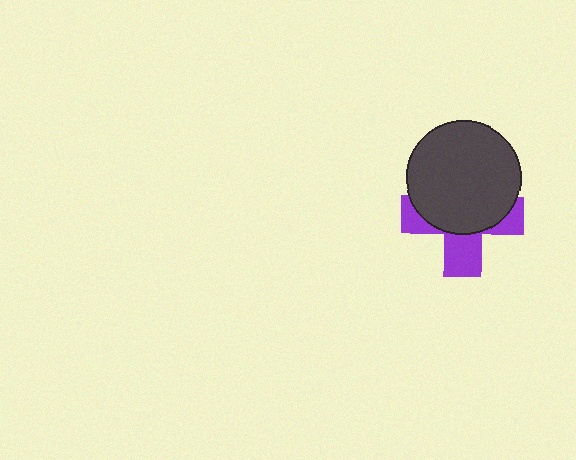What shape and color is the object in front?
The object in front is a dark gray circle.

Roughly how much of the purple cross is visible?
A small part of it is visible (roughly 40%).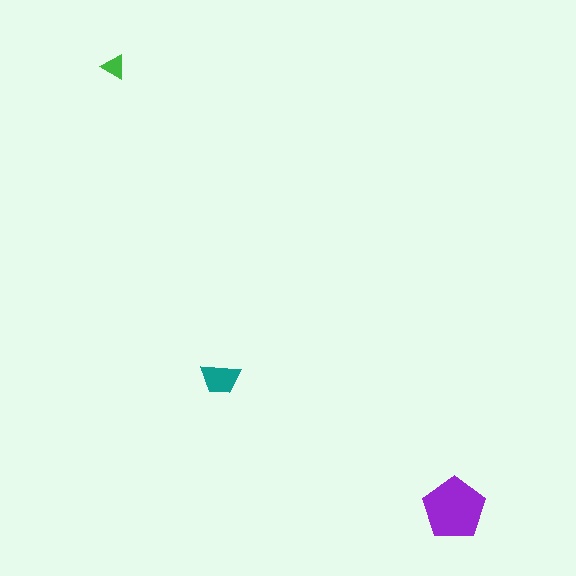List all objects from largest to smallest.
The purple pentagon, the teal trapezoid, the green triangle.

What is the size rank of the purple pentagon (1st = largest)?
1st.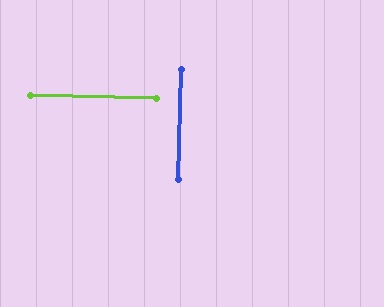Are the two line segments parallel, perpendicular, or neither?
Perpendicular — they meet at approximately 89°.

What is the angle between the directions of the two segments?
Approximately 89 degrees.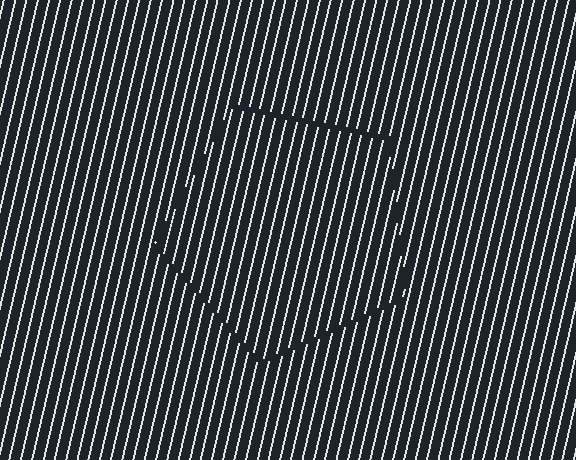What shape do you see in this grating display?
An illusory pentagon. The interior of the shape contains the same grating, shifted by half a period — the contour is defined by the phase discontinuity where line-ends from the inner and outer gratings abut.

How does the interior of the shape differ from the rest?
The interior of the shape contains the same grating, shifted by half a period — the contour is defined by the phase discontinuity where line-ends from the inner and outer gratings abut.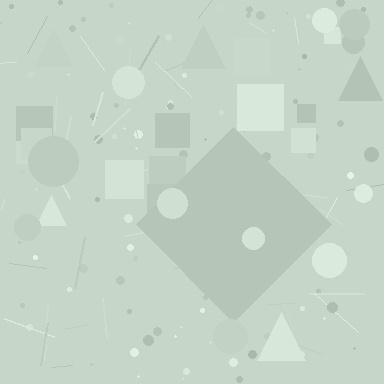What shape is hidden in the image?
A diamond is hidden in the image.